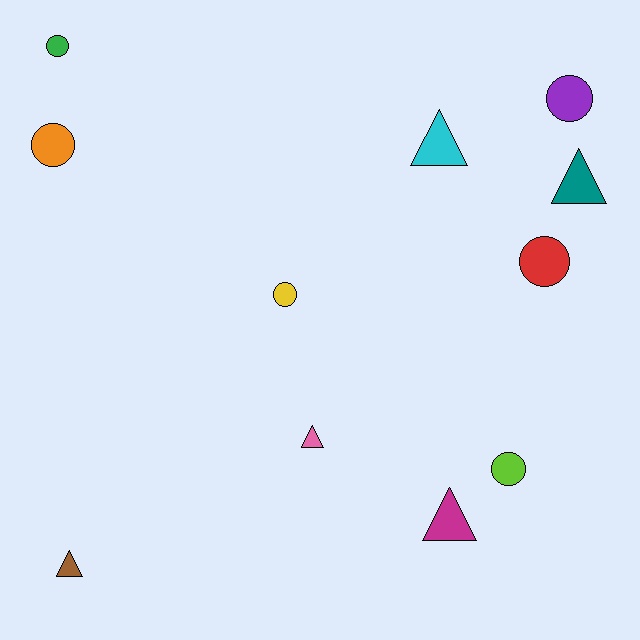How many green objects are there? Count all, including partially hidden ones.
There is 1 green object.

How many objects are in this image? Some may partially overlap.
There are 11 objects.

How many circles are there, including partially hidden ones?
There are 6 circles.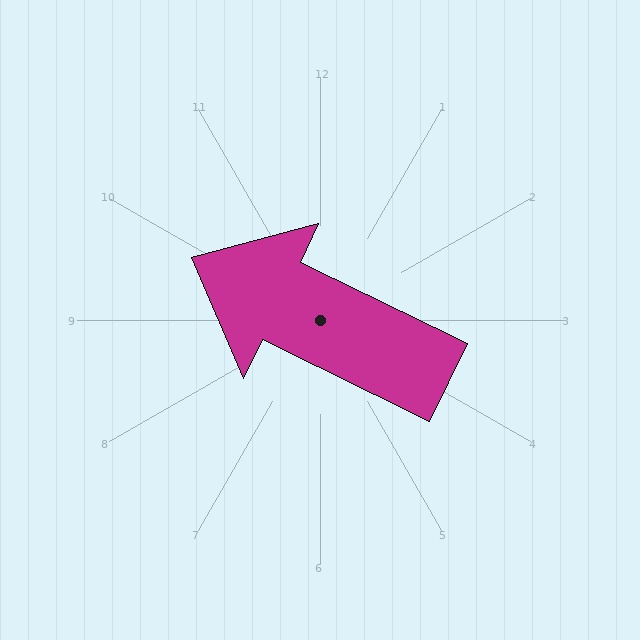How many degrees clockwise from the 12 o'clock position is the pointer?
Approximately 296 degrees.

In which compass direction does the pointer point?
Northwest.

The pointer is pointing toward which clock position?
Roughly 10 o'clock.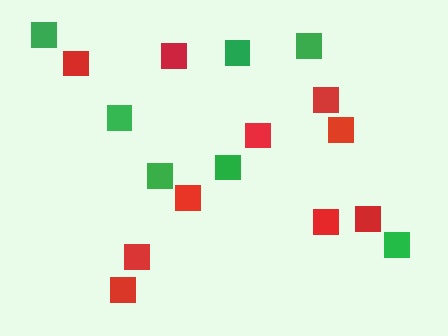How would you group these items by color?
There are 2 groups: one group of red squares (10) and one group of green squares (7).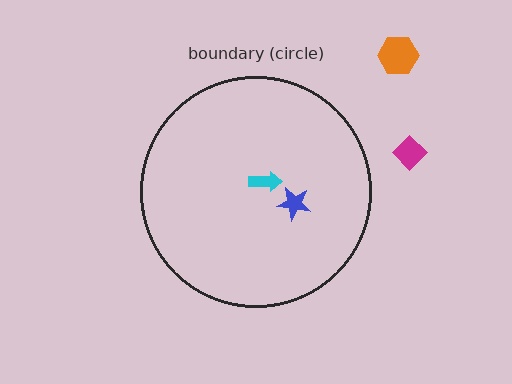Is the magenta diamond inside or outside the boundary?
Outside.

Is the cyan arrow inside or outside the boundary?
Inside.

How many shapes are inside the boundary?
2 inside, 2 outside.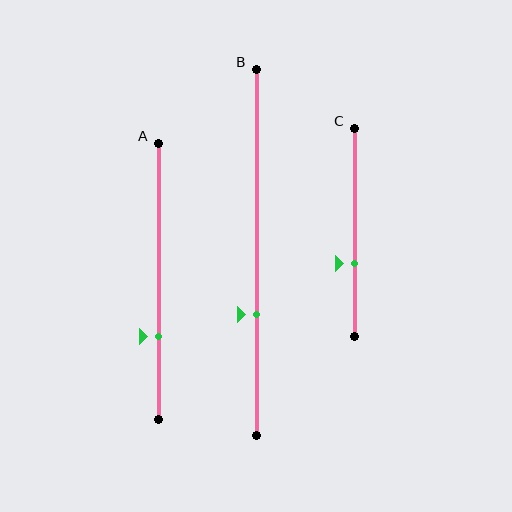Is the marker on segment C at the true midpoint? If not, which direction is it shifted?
No, the marker on segment C is shifted downward by about 15% of the segment length.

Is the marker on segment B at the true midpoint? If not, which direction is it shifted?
No, the marker on segment B is shifted downward by about 17% of the segment length.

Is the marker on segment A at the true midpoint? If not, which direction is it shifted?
No, the marker on segment A is shifted downward by about 20% of the segment length.